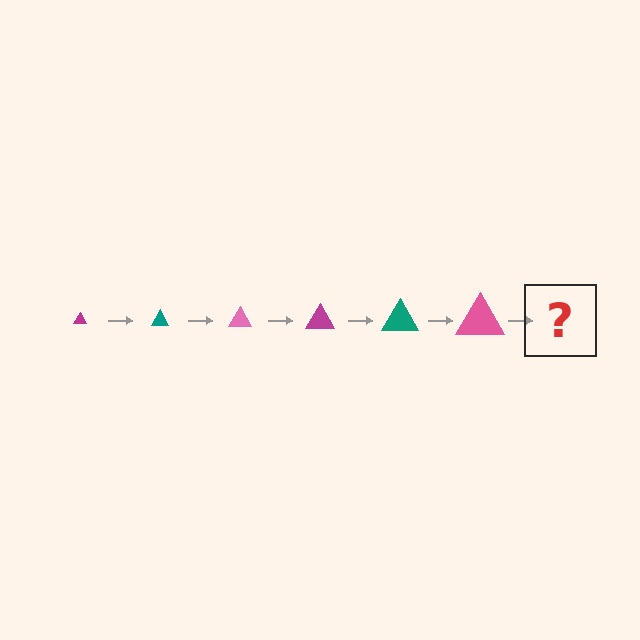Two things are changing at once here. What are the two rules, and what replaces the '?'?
The two rules are that the triangle grows larger each step and the color cycles through magenta, teal, and pink. The '?' should be a magenta triangle, larger than the previous one.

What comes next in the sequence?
The next element should be a magenta triangle, larger than the previous one.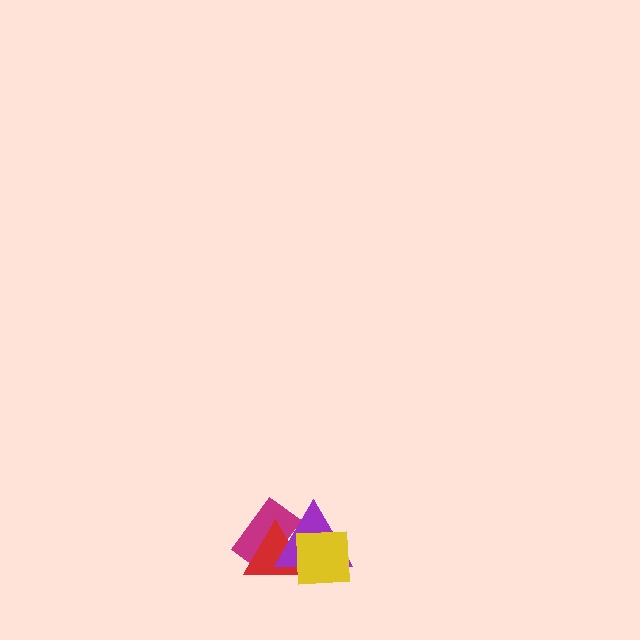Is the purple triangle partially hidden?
Yes, it is partially covered by another shape.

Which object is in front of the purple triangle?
The yellow square is in front of the purple triangle.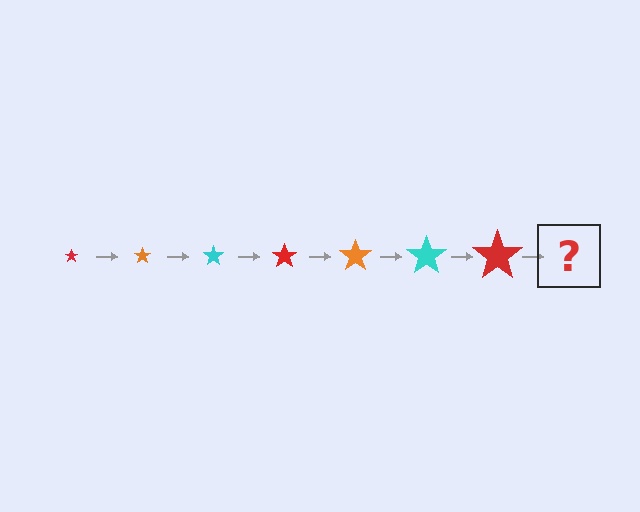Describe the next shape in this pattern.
It should be an orange star, larger than the previous one.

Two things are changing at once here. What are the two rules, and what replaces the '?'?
The two rules are that the star grows larger each step and the color cycles through red, orange, and cyan. The '?' should be an orange star, larger than the previous one.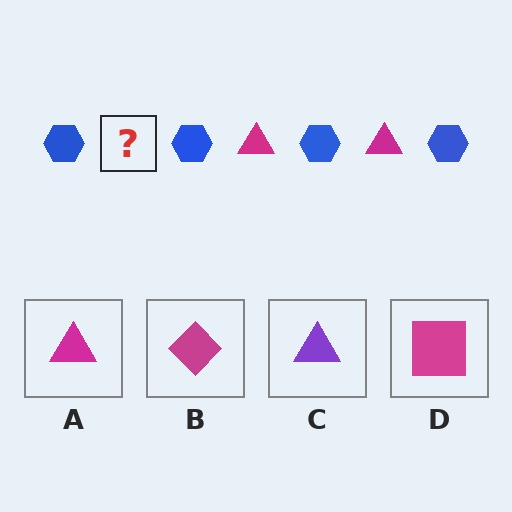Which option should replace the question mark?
Option A.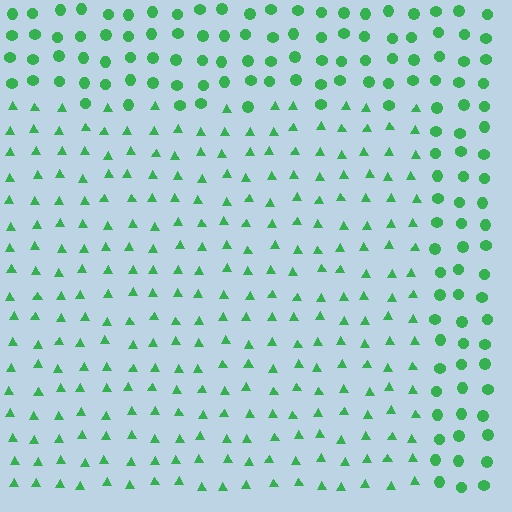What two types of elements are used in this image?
The image uses triangles inside the rectangle region and circles outside it.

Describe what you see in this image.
The image is filled with small green elements arranged in a uniform grid. A rectangle-shaped region contains triangles, while the surrounding area contains circles. The boundary is defined purely by the change in element shape.